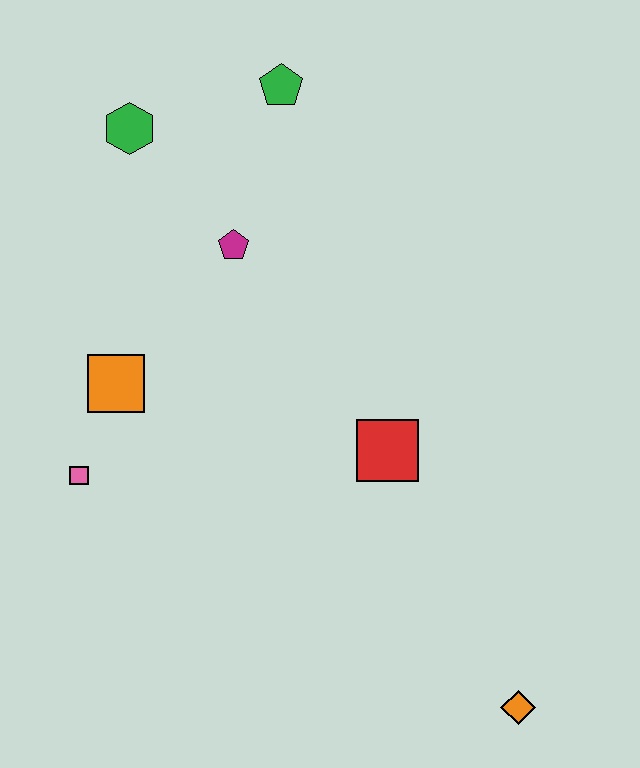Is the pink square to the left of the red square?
Yes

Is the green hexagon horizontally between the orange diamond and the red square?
No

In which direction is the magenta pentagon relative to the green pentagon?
The magenta pentagon is below the green pentagon.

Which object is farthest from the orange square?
The orange diamond is farthest from the orange square.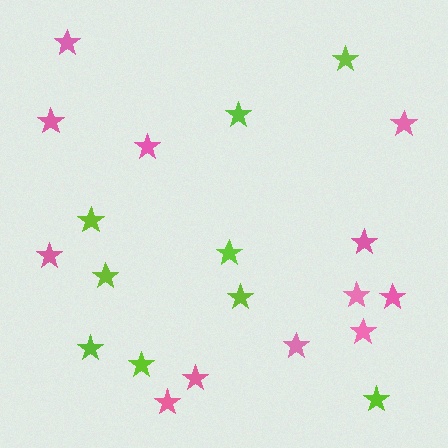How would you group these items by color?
There are 2 groups: one group of lime stars (9) and one group of pink stars (12).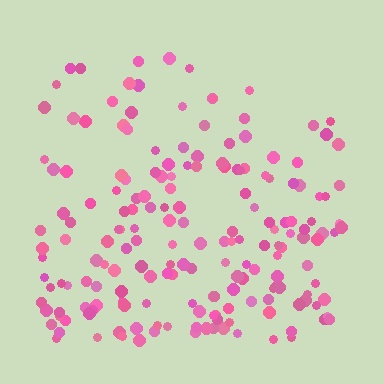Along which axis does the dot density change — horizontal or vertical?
Vertical.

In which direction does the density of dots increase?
From top to bottom, with the bottom side densest.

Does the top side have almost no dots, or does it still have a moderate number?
Still a moderate number, just noticeably fewer than the bottom.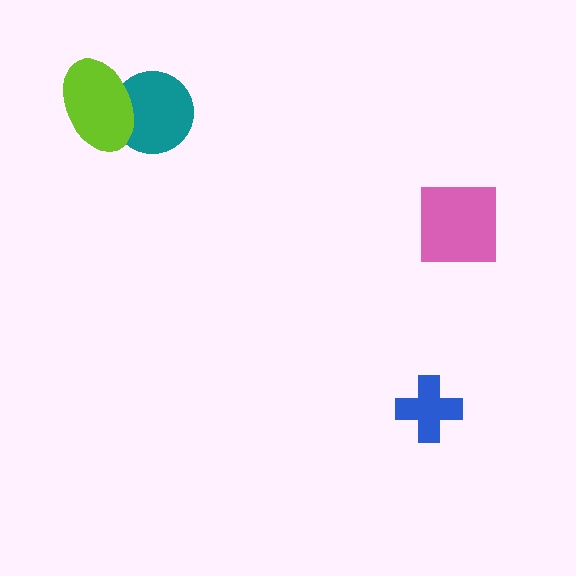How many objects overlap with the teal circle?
1 object overlaps with the teal circle.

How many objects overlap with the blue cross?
0 objects overlap with the blue cross.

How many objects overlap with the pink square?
0 objects overlap with the pink square.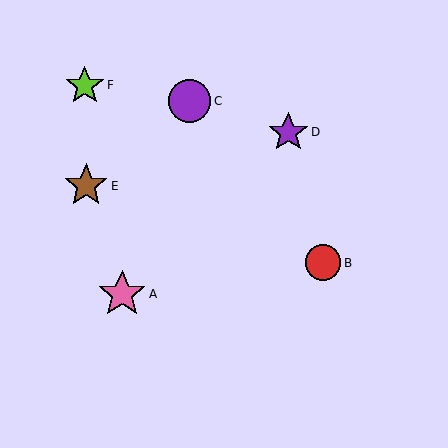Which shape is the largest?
The pink star (labeled A) is the largest.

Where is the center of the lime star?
The center of the lime star is at (85, 85).